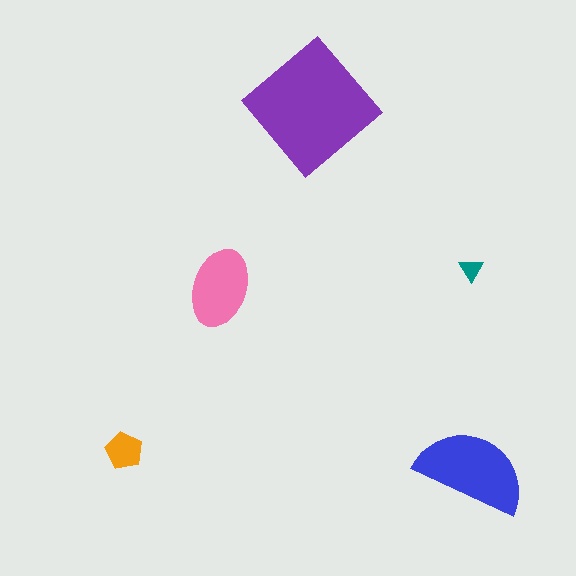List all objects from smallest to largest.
The teal triangle, the orange pentagon, the pink ellipse, the blue semicircle, the purple diamond.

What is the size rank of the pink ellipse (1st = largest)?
3rd.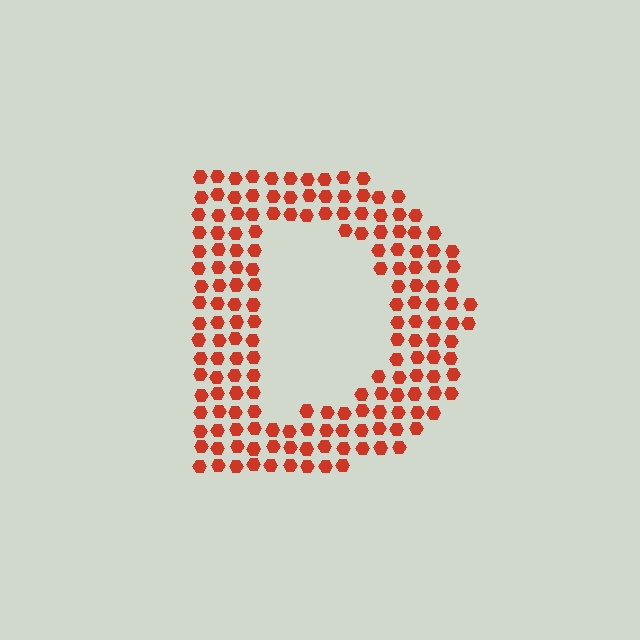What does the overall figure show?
The overall figure shows the letter D.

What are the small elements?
The small elements are hexagons.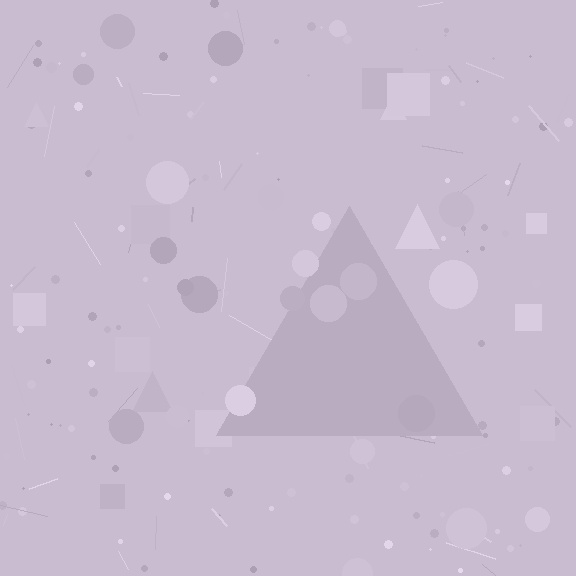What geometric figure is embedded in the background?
A triangle is embedded in the background.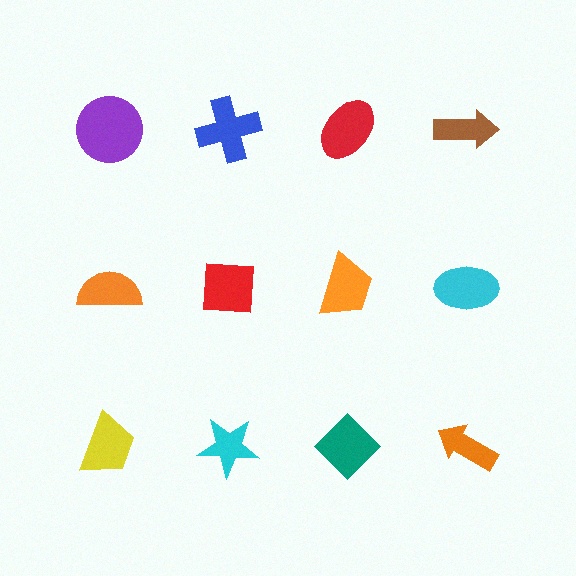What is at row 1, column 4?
A brown arrow.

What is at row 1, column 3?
A red ellipse.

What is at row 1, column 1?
A purple circle.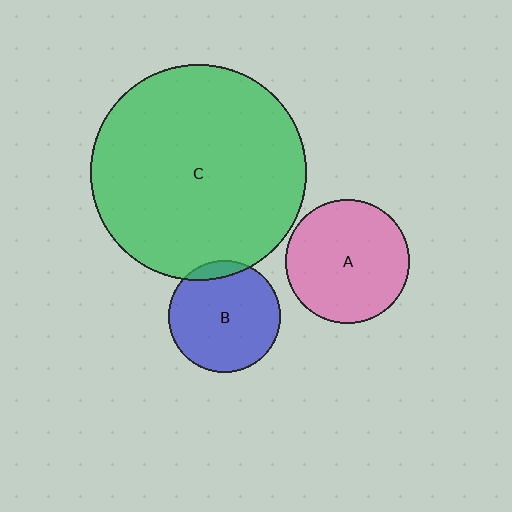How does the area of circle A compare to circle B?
Approximately 1.2 times.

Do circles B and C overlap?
Yes.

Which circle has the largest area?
Circle C (green).